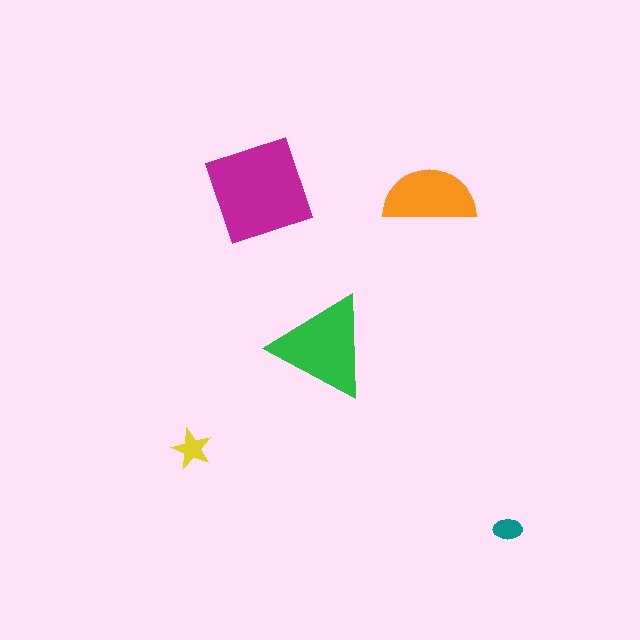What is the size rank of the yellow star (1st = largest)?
4th.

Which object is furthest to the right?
The teal ellipse is rightmost.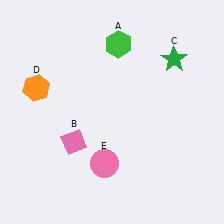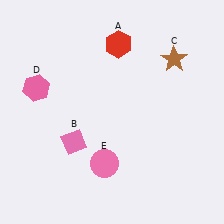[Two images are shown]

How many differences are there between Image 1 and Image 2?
There are 3 differences between the two images.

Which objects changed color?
A changed from green to red. C changed from green to brown. D changed from orange to pink.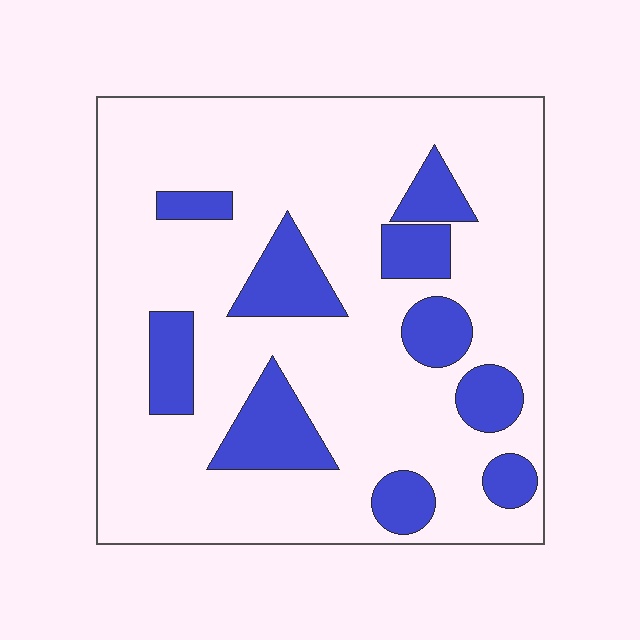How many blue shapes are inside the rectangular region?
10.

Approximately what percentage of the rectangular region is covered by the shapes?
Approximately 20%.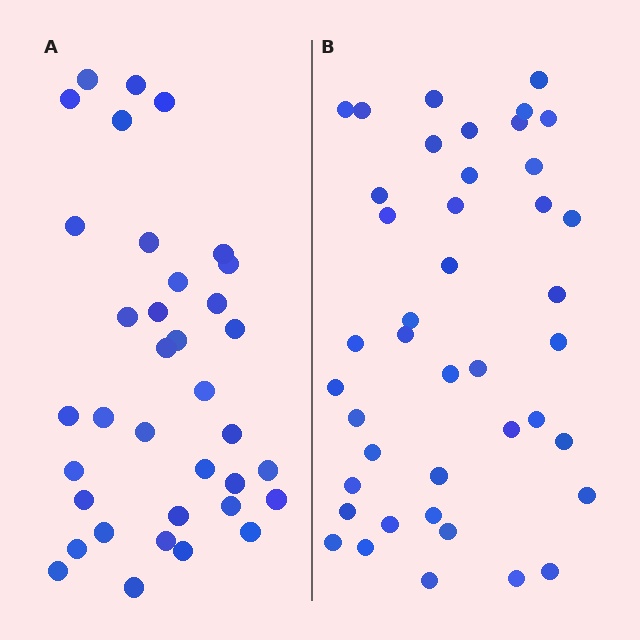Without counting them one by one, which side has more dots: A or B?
Region B (the right region) has more dots.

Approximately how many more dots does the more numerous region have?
Region B has about 6 more dots than region A.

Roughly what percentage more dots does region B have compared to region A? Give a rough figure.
About 15% more.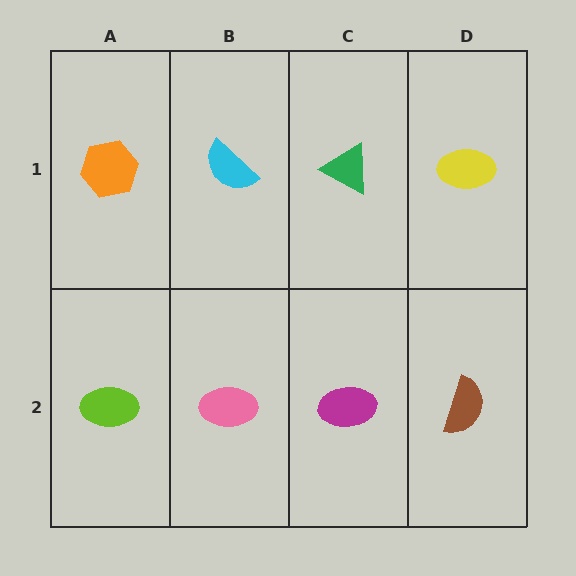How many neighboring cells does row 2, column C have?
3.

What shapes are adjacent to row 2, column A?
An orange hexagon (row 1, column A), a pink ellipse (row 2, column B).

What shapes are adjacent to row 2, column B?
A cyan semicircle (row 1, column B), a lime ellipse (row 2, column A), a magenta ellipse (row 2, column C).